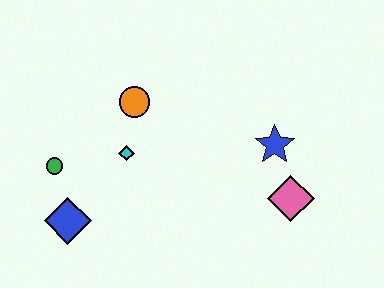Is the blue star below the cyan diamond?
No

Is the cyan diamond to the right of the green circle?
Yes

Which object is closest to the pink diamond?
The blue star is closest to the pink diamond.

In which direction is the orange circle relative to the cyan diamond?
The orange circle is above the cyan diamond.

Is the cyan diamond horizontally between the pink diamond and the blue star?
No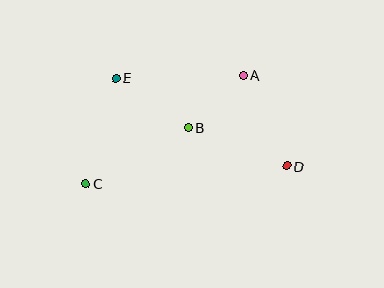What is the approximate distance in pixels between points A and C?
The distance between A and C is approximately 191 pixels.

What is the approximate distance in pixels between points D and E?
The distance between D and E is approximately 192 pixels.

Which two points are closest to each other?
Points A and B are closest to each other.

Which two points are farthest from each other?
Points C and D are farthest from each other.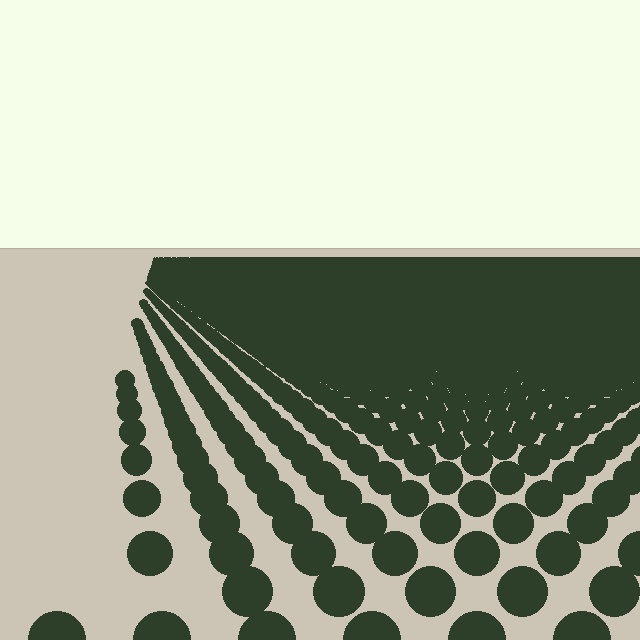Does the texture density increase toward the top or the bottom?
Density increases toward the top.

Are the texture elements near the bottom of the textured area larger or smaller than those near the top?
Larger. Near the bottom, elements are closer to the viewer and appear at a bigger on-screen size.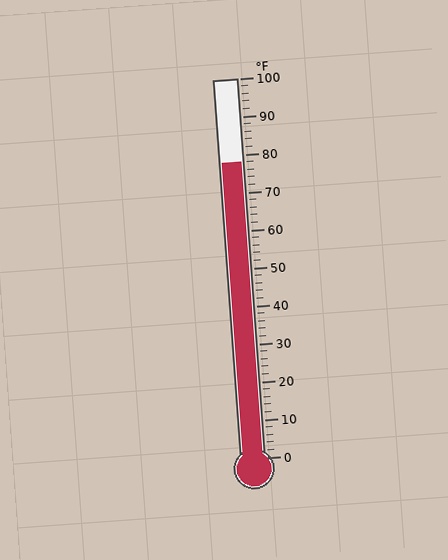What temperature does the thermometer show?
The thermometer shows approximately 78°F.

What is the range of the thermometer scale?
The thermometer scale ranges from 0°F to 100°F.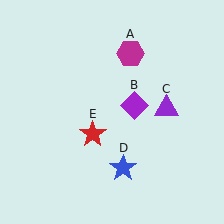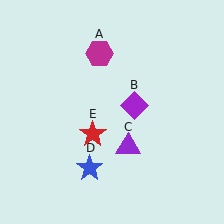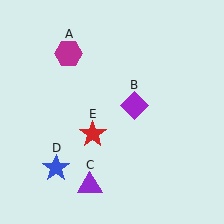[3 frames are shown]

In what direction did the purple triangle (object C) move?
The purple triangle (object C) moved down and to the left.